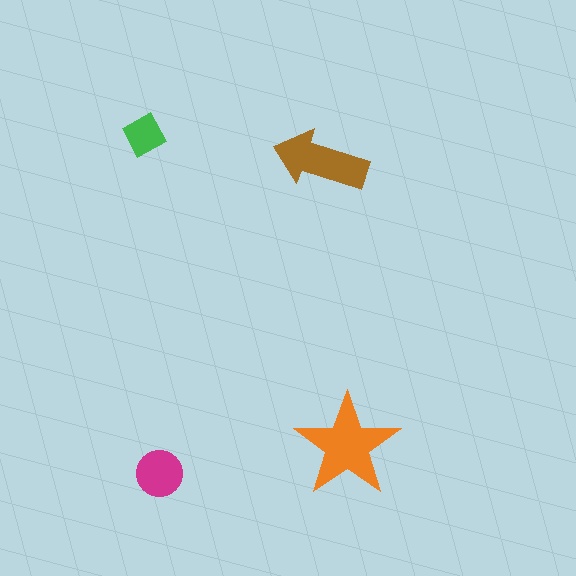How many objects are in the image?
There are 4 objects in the image.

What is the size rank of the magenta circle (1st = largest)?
3rd.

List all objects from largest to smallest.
The orange star, the brown arrow, the magenta circle, the green diamond.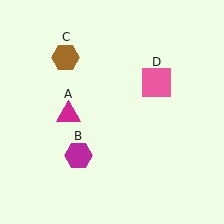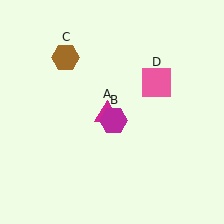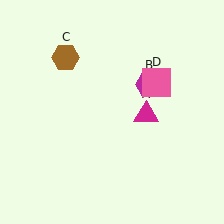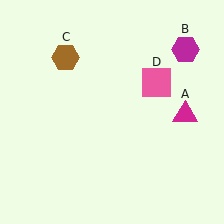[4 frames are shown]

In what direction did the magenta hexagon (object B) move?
The magenta hexagon (object B) moved up and to the right.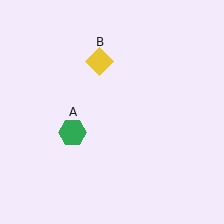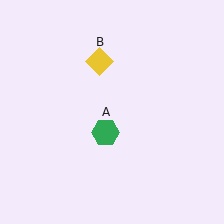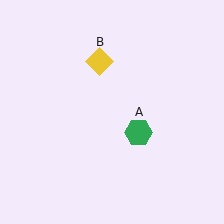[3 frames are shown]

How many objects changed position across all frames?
1 object changed position: green hexagon (object A).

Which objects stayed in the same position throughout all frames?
Yellow diamond (object B) remained stationary.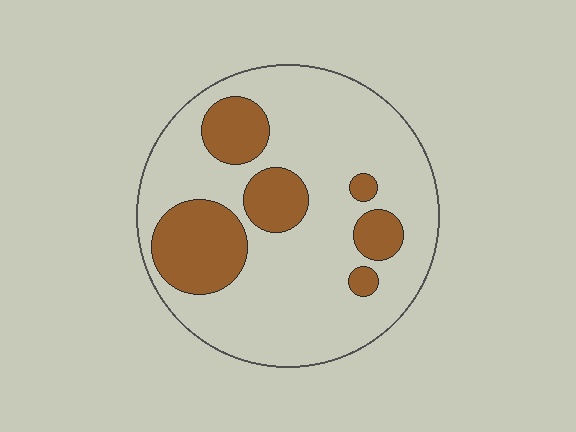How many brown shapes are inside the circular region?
6.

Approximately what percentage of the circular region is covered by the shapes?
Approximately 25%.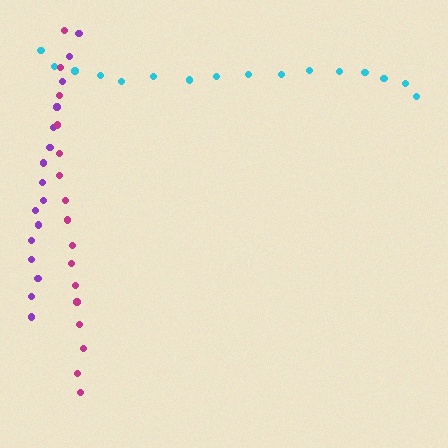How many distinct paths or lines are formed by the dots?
There are 3 distinct paths.